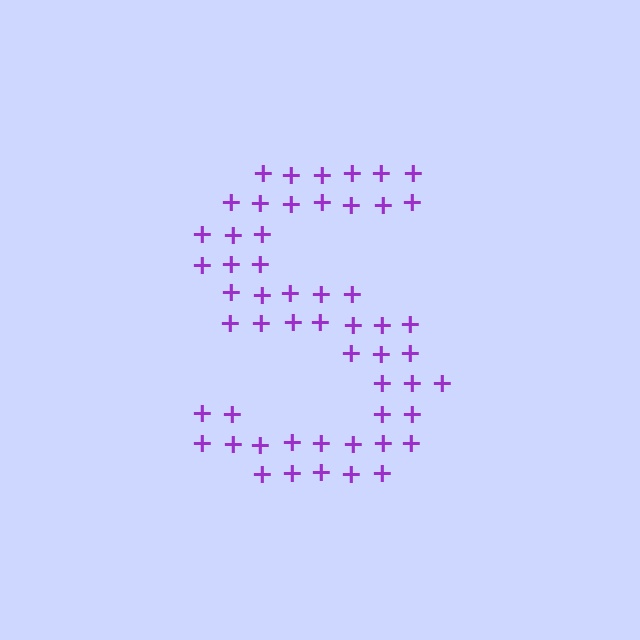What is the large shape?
The large shape is the letter S.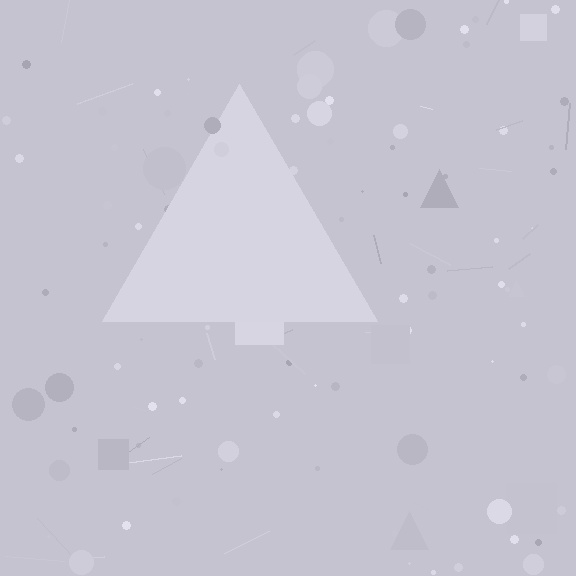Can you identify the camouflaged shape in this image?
The camouflaged shape is a triangle.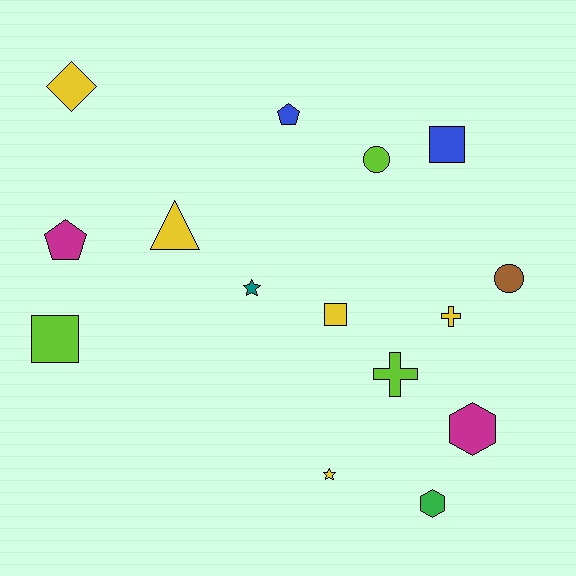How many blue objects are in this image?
There are 2 blue objects.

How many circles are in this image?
There are 2 circles.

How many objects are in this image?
There are 15 objects.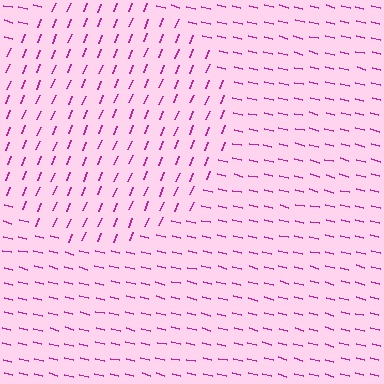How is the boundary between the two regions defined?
The boundary is defined purely by a change in line orientation (approximately 81 degrees difference). All lines are the same color and thickness.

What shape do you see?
I see a circle.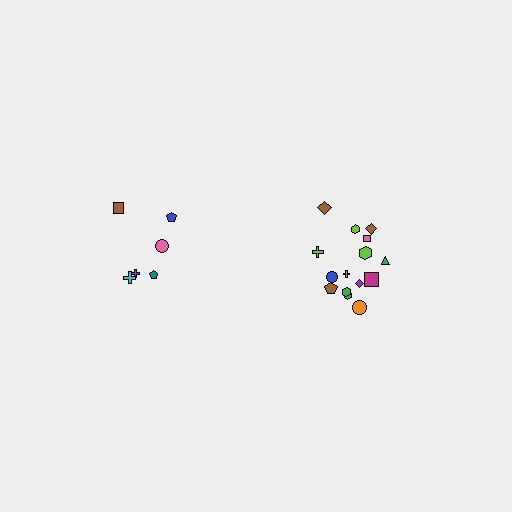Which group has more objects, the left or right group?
The right group.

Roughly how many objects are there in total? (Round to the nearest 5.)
Roughly 20 objects in total.